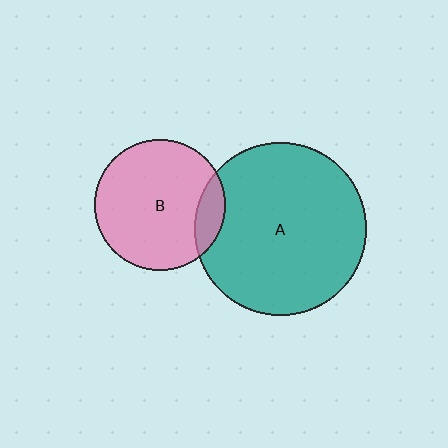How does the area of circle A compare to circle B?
Approximately 1.7 times.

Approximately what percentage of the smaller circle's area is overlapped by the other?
Approximately 15%.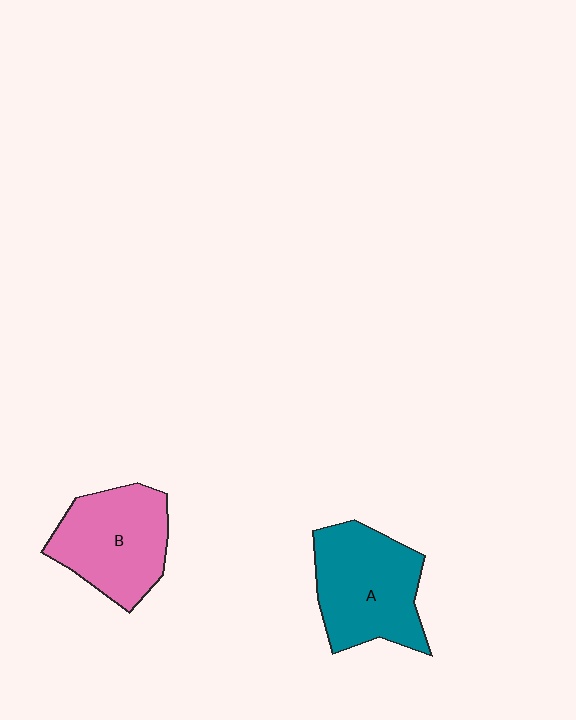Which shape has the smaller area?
Shape B (pink).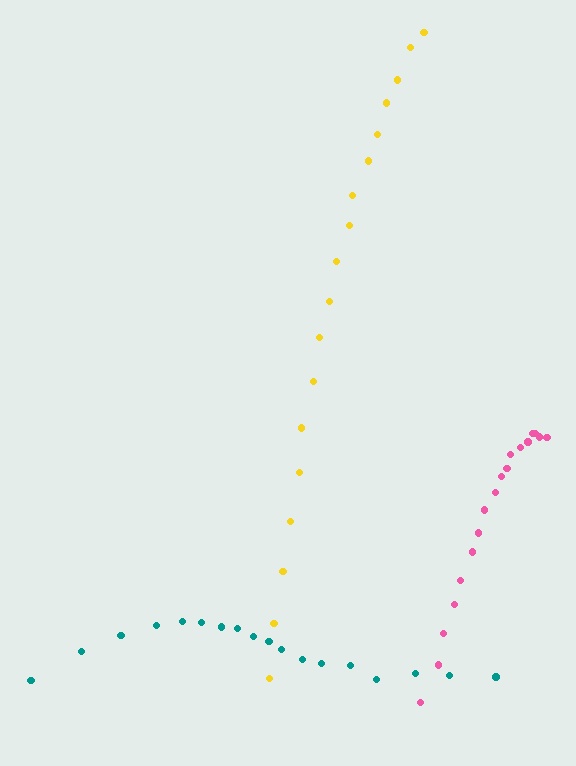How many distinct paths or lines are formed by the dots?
There are 3 distinct paths.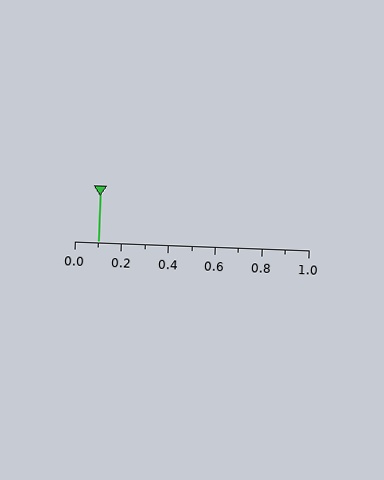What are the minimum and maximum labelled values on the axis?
The axis runs from 0.0 to 1.0.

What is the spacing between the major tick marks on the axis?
The major ticks are spaced 0.2 apart.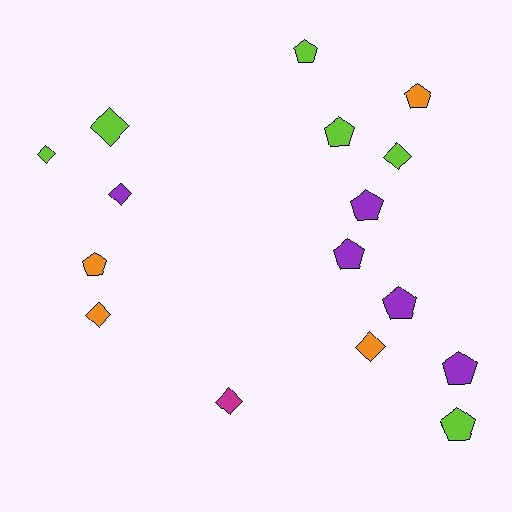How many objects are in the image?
There are 16 objects.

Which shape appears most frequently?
Pentagon, with 9 objects.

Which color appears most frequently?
Lime, with 6 objects.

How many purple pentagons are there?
There are 4 purple pentagons.